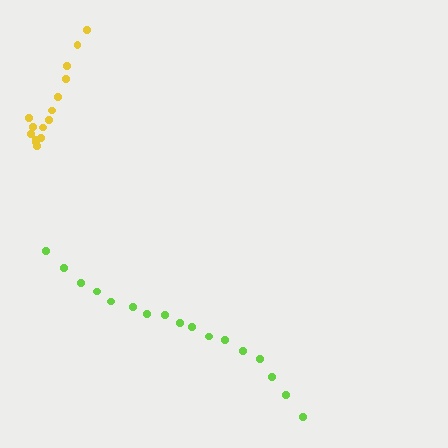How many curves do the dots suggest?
There are 2 distinct paths.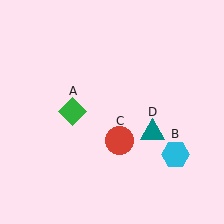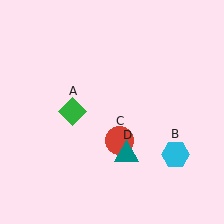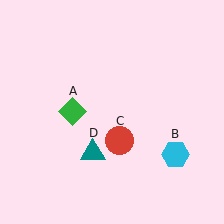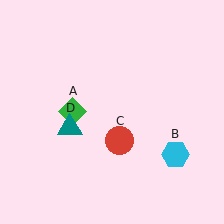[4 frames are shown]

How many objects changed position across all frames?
1 object changed position: teal triangle (object D).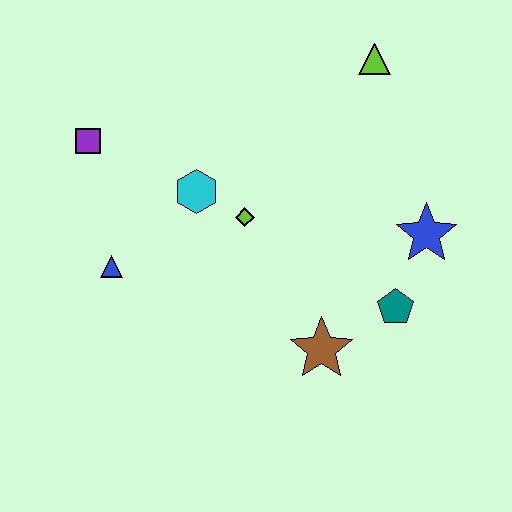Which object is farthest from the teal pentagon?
The purple square is farthest from the teal pentagon.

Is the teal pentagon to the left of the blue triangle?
No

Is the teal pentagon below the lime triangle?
Yes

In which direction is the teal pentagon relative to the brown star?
The teal pentagon is to the right of the brown star.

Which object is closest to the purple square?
The cyan hexagon is closest to the purple square.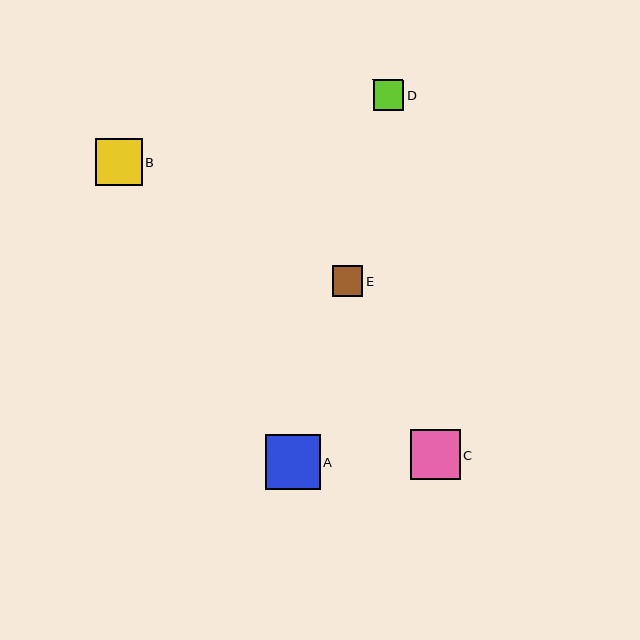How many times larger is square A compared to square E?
Square A is approximately 1.8 times the size of square E.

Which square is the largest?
Square A is the largest with a size of approximately 55 pixels.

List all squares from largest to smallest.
From largest to smallest: A, C, B, E, D.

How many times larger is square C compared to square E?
Square C is approximately 1.6 times the size of square E.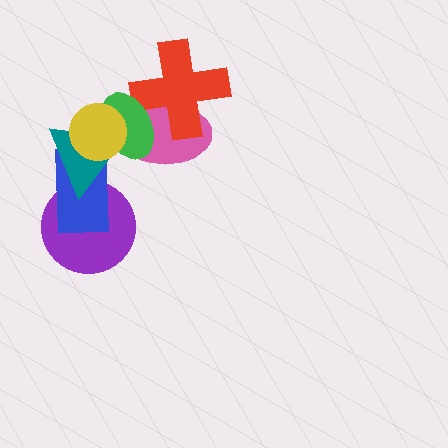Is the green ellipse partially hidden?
Yes, it is partially covered by another shape.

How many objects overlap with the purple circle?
2 objects overlap with the purple circle.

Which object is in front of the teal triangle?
The yellow circle is in front of the teal triangle.